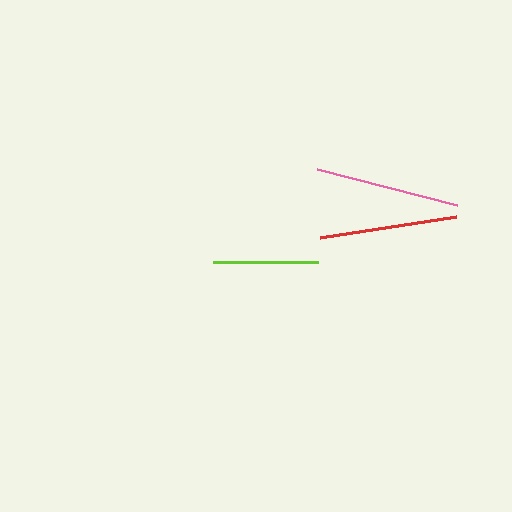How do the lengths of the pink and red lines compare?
The pink and red lines are approximately the same length.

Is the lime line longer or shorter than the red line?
The red line is longer than the lime line.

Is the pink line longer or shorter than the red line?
The pink line is longer than the red line.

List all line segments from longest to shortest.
From longest to shortest: pink, red, lime.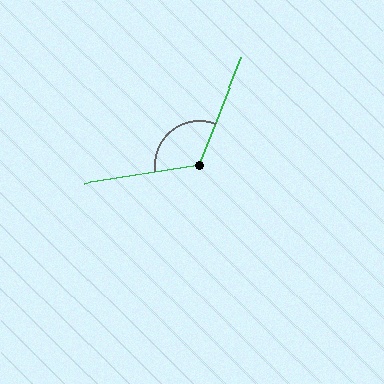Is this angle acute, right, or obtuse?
It is obtuse.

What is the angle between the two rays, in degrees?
Approximately 121 degrees.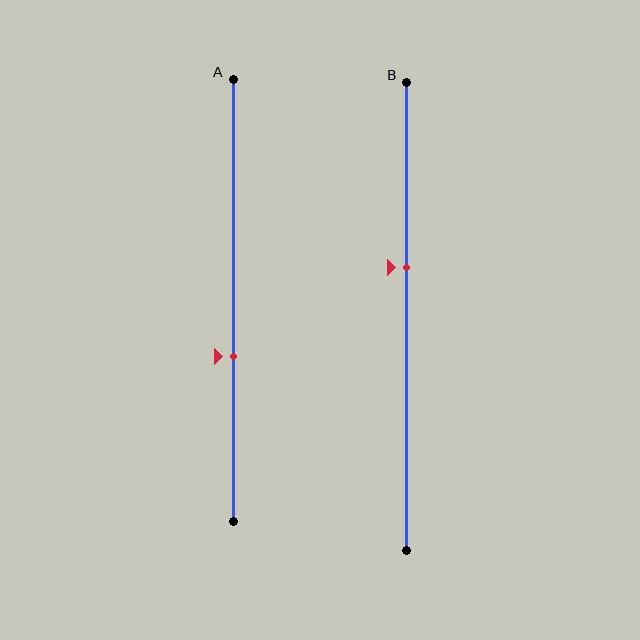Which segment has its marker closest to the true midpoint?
Segment B has its marker closest to the true midpoint.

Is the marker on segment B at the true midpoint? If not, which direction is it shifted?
No, the marker on segment B is shifted upward by about 10% of the segment length.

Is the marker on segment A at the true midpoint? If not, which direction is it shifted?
No, the marker on segment A is shifted downward by about 13% of the segment length.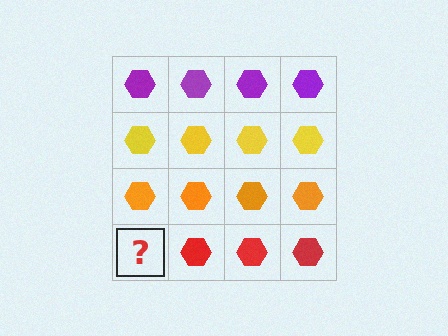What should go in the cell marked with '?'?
The missing cell should contain a red hexagon.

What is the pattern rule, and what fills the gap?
The rule is that each row has a consistent color. The gap should be filled with a red hexagon.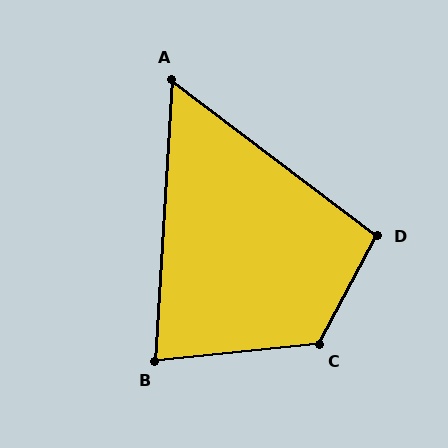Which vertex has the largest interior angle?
C, at approximately 124 degrees.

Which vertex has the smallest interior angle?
A, at approximately 56 degrees.